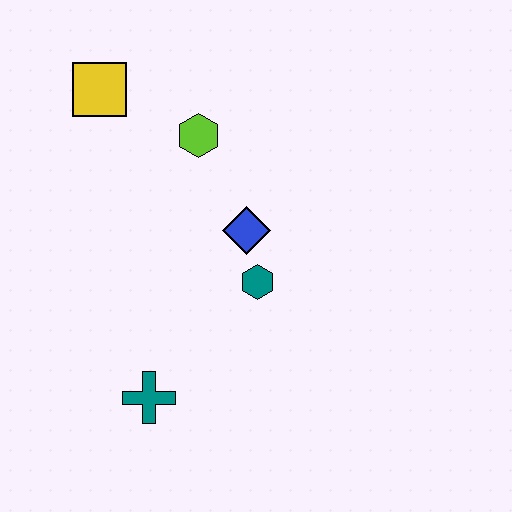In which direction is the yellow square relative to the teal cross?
The yellow square is above the teal cross.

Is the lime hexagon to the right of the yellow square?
Yes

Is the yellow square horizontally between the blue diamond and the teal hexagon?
No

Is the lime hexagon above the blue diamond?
Yes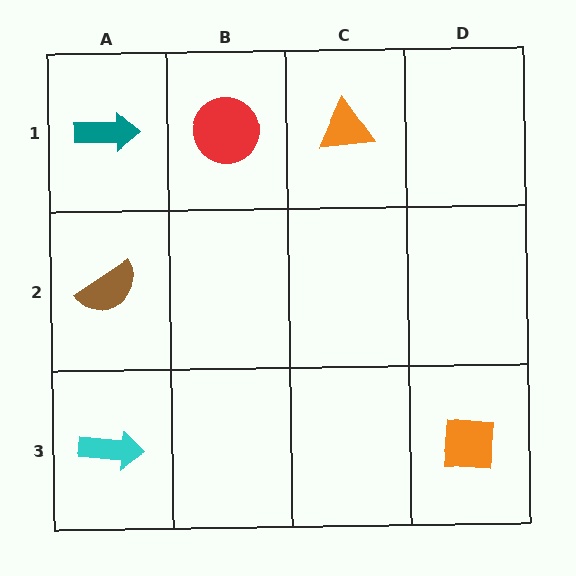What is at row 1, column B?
A red circle.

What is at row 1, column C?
An orange triangle.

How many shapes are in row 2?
1 shape.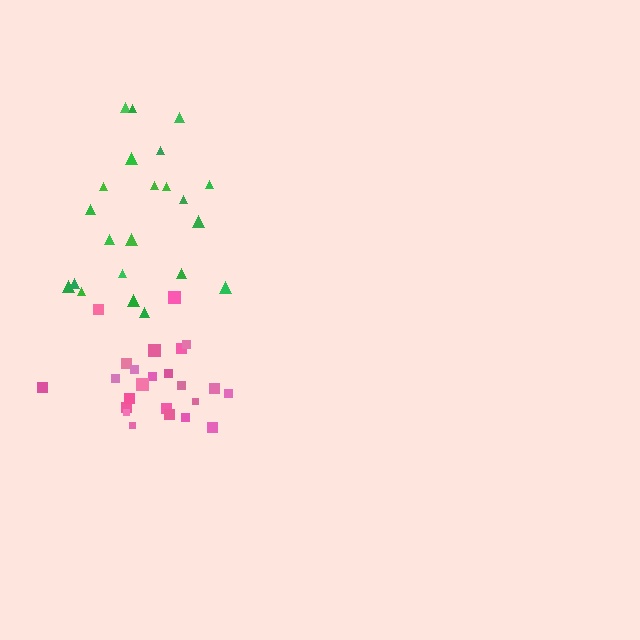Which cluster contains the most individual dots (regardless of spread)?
Pink (24).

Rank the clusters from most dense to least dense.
pink, green.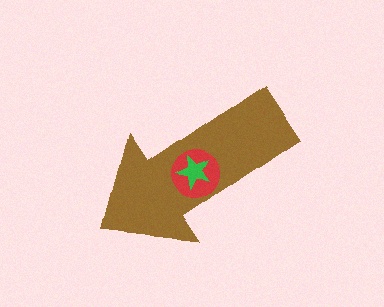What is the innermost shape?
The green star.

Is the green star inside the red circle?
Yes.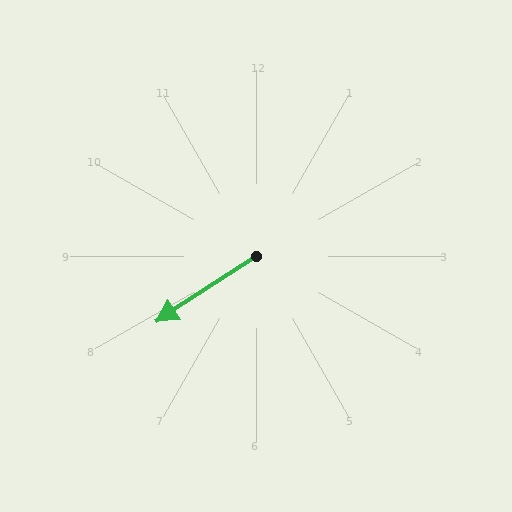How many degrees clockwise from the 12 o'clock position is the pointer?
Approximately 237 degrees.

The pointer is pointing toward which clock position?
Roughly 8 o'clock.